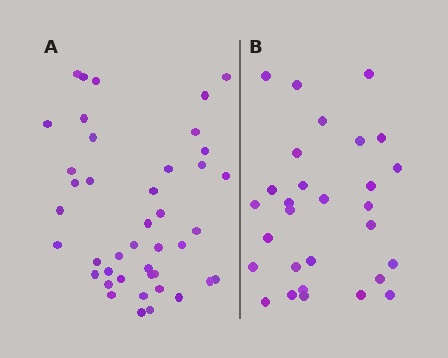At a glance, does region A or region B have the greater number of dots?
Region A (the left region) has more dots.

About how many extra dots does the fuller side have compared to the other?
Region A has approximately 15 more dots than region B.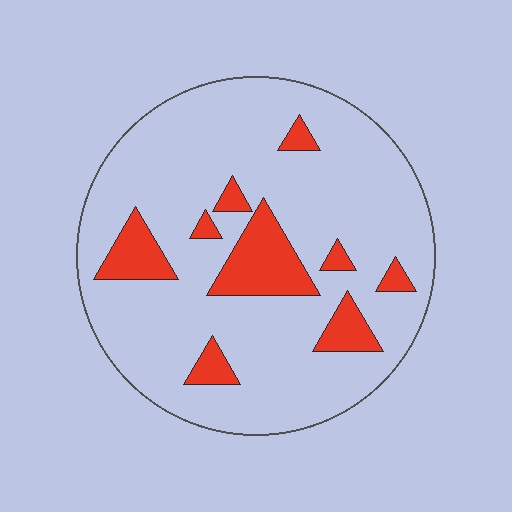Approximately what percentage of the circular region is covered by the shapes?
Approximately 15%.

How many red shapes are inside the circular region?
9.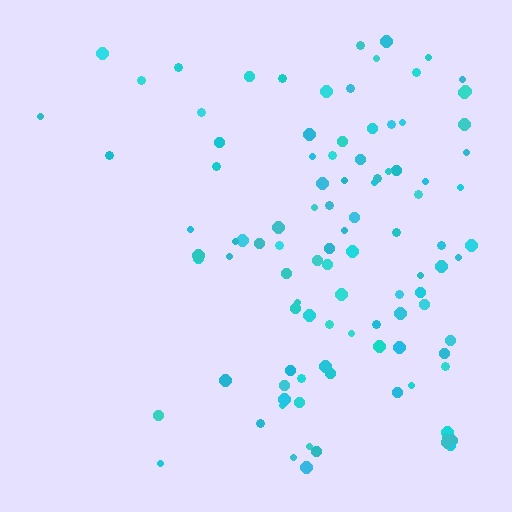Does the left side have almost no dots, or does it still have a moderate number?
Still a moderate number, just noticeably fewer than the right.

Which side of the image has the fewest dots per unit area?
The left.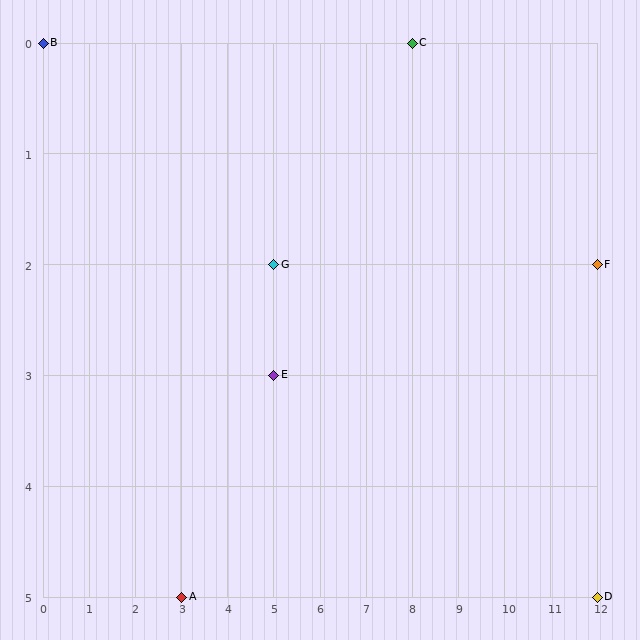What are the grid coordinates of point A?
Point A is at grid coordinates (3, 5).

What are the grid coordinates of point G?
Point G is at grid coordinates (5, 2).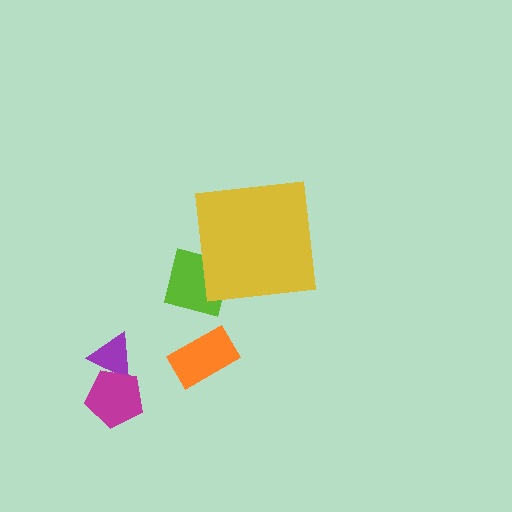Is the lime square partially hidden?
Yes, the lime square is partially hidden behind the yellow square.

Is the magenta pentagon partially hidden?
No, the magenta pentagon is fully visible.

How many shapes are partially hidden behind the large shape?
1 shape is partially hidden.